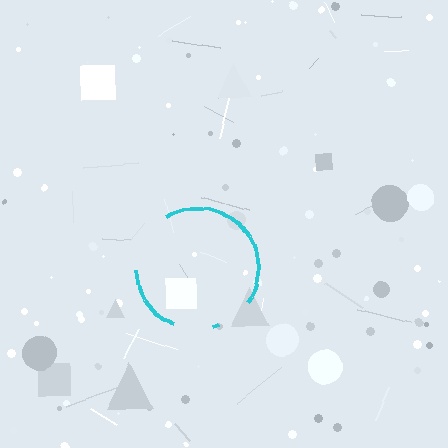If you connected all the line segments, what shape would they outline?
They would outline a circle.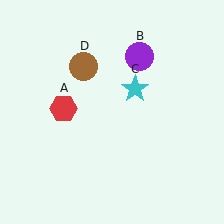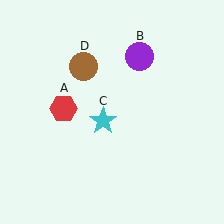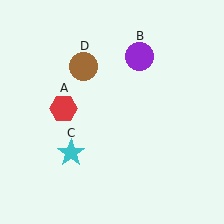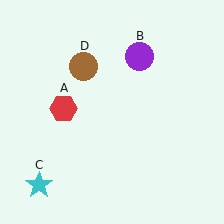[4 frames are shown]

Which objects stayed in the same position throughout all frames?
Red hexagon (object A) and purple circle (object B) and brown circle (object D) remained stationary.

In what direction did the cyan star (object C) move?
The cyan star (object C) moved down and to the left.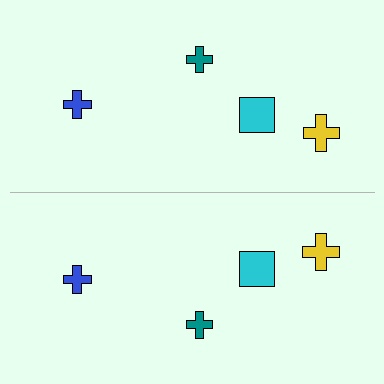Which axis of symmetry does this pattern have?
The pattern has a horizontal axis of symmetry running through the center of the image.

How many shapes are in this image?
There are 8 shapes in this image.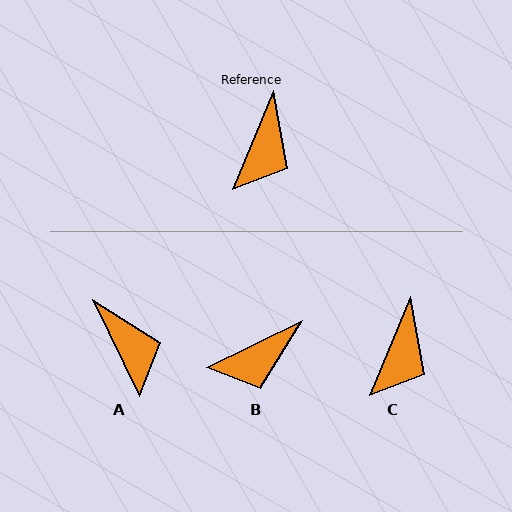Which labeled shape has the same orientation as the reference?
C.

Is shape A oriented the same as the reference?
No, it is off by about 48 degrees.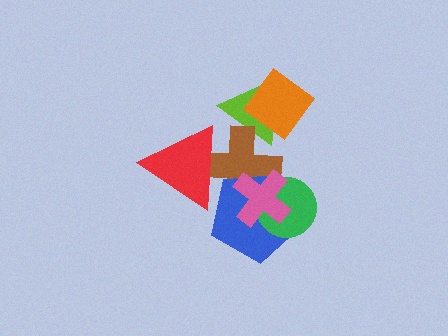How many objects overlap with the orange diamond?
1 object overlaps with the orange diamond.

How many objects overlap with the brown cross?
5 objects overlap with the brown cross.